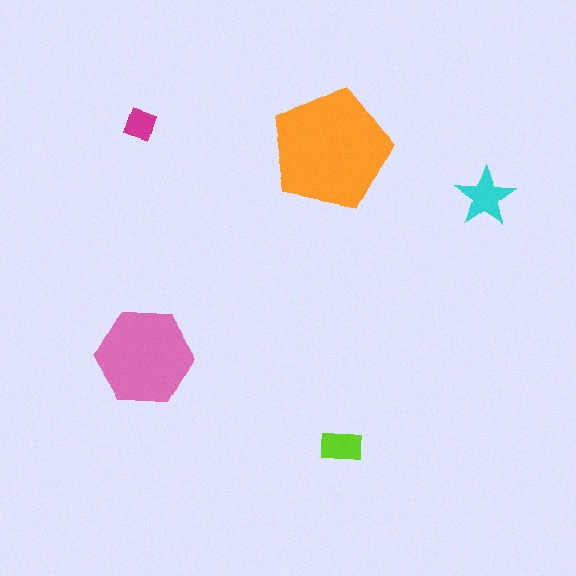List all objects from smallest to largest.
The magenta square, the lime rectangle, the cyan star, the pink hexagon, the orange pentagon.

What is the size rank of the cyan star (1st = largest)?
3rd.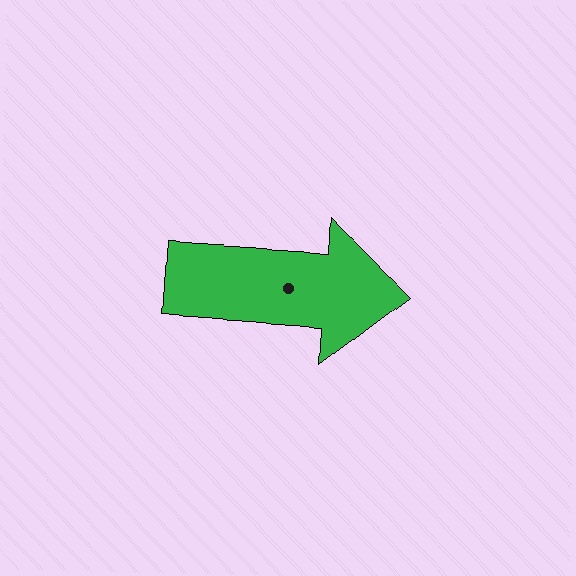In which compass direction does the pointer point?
East.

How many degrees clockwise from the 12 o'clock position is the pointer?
Approximately 94 degrees.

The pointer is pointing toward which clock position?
Roughly 3 o'clock.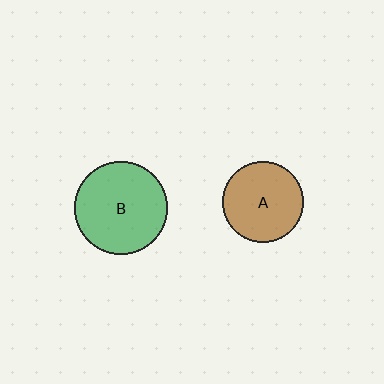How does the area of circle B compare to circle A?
Approximately 1.3 times.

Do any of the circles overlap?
No, none of the circles overlap.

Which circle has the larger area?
Circle B (green).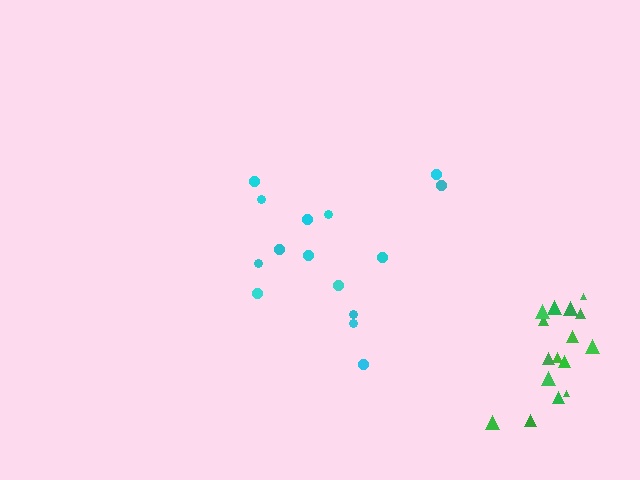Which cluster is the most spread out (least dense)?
Cyan.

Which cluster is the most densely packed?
Green.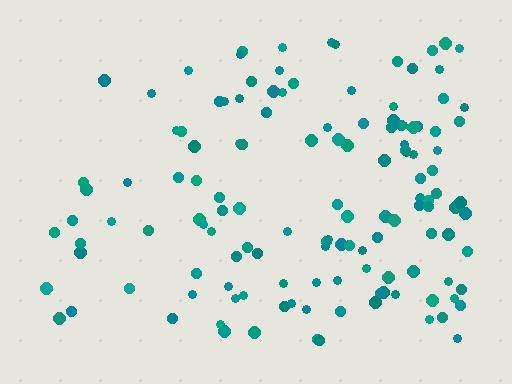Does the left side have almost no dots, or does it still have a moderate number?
Still a moderate number, just noticeably fewer than the right.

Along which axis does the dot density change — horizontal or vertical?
Horizontal.